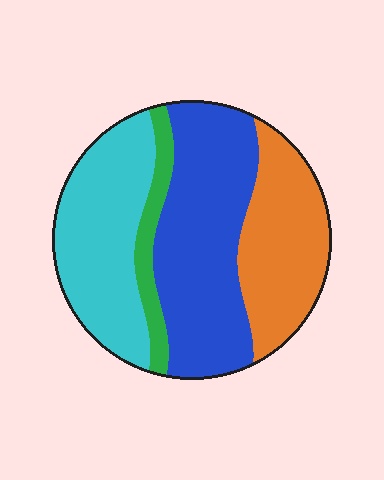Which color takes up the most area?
Blue, at roughly 40%.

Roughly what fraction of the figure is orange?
Orange covers roughly 25% of the figure.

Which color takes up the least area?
Green, at roughly 10%.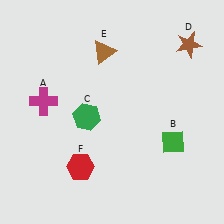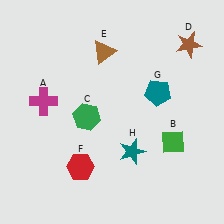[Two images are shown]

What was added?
A teal pentagon (G), a teal star (H) were added in Image 2.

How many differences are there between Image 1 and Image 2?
There are 2 differences between the two images.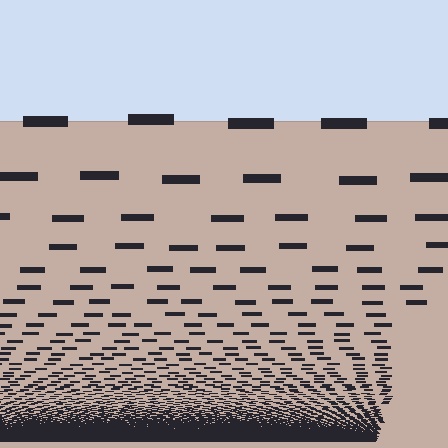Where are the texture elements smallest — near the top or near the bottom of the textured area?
Near the bottom.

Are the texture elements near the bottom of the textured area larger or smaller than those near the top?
Smaller. The gradient is inverted — elements near the bottom are smaller and denser.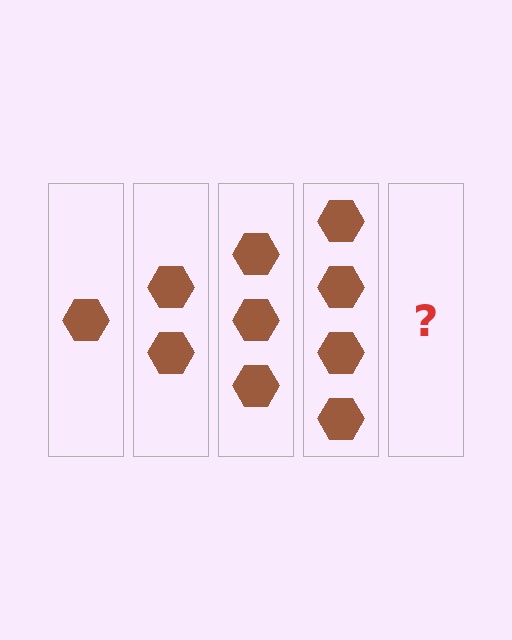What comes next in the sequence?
The next element should be 5 hexagons.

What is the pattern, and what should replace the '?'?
The pattern is that each step adds one more hexagon. The '?' should be 5 hexagons.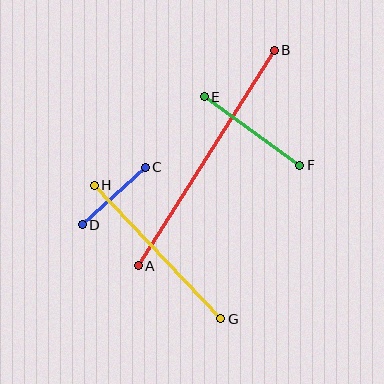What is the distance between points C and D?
The distance is approximately 85 pixels.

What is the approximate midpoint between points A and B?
The midpoint is at approximately (206, 158) pixels.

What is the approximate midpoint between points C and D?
The midpoint is at approximately (114, 196) pixels.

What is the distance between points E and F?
The distance is approximately 118 pixels.